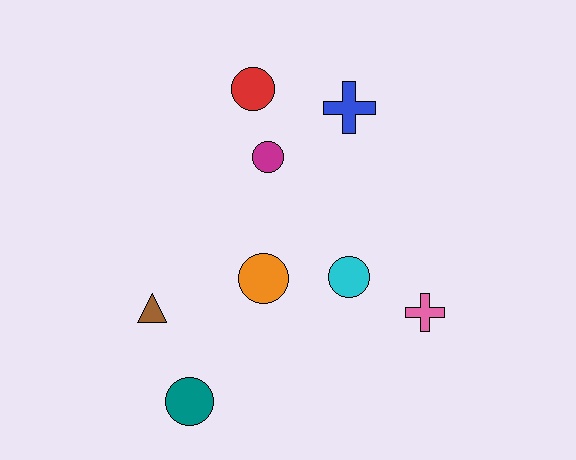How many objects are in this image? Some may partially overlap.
There are 8 objects.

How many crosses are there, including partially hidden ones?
There are 2 crosses.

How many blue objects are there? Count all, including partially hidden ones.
There is 1 blue object.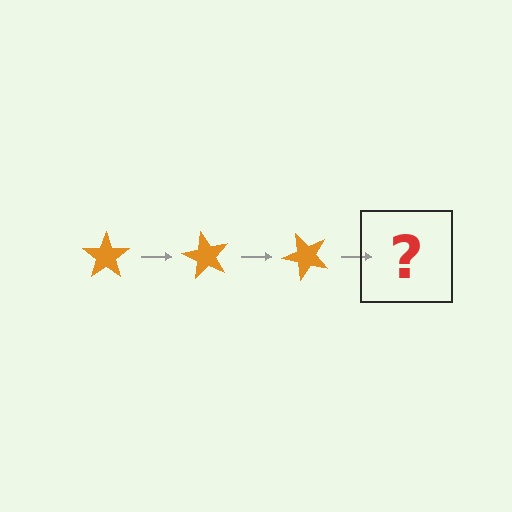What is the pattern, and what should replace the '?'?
The pattern is that the star rotates 60 degrees each step. The '?' should be an orange star rotated 180 degrees.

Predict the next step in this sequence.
The next step is an orange star rotated 180 degrees.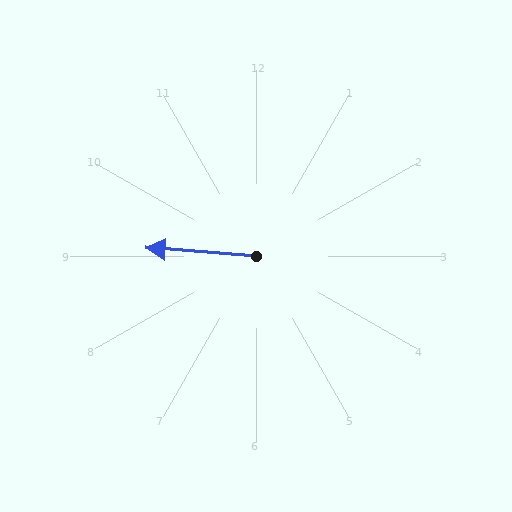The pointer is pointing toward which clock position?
Roughly 9 o'clock.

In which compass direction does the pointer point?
West.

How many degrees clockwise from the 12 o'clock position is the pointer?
Approximately 274 degrees.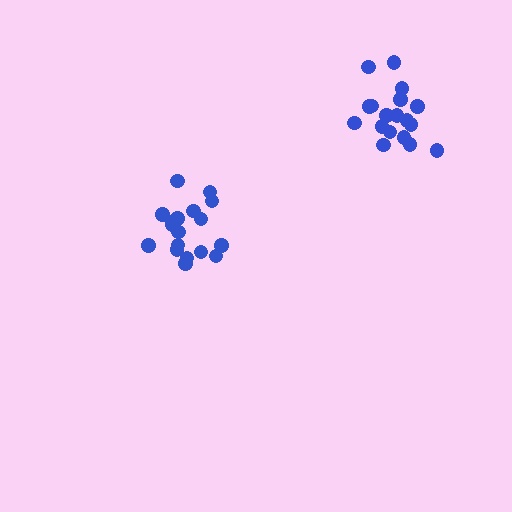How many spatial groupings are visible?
There are 2 spatial groupings.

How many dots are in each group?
Group 1: 18 dots, Group 2: 18 dots (36 total).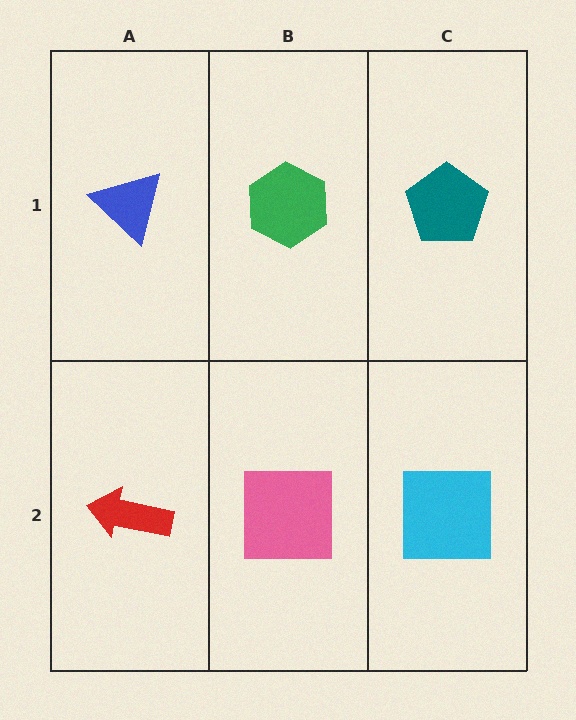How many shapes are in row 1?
3 shapes.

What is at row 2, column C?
A cyan square.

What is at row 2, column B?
A pink square.